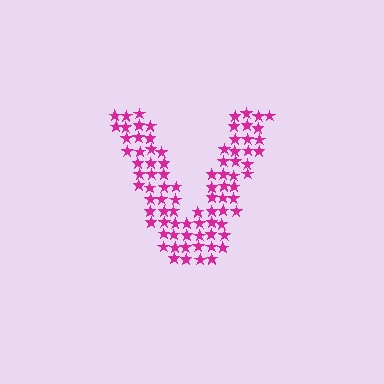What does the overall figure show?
The overall figure shows the letter V.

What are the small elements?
The small elements are stars.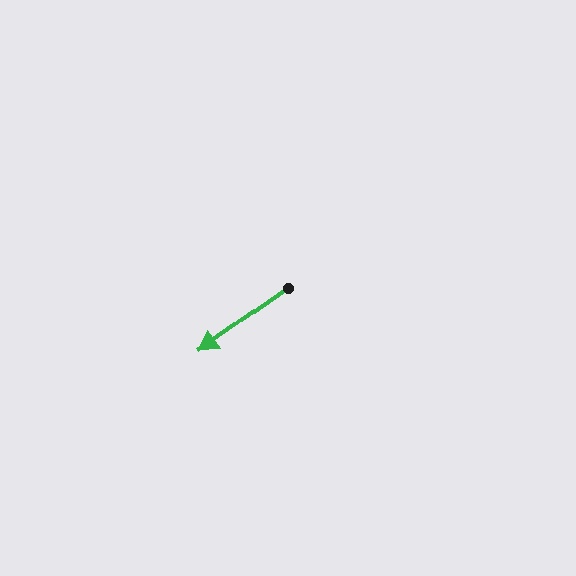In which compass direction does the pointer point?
Southwest.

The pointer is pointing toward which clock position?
Roughly 8 o'clock.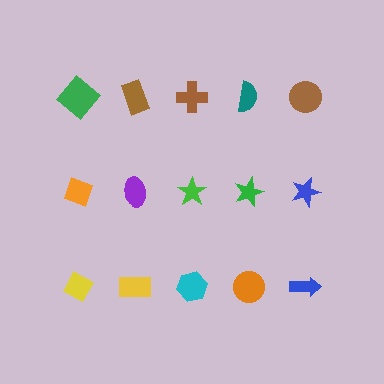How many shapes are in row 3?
5 shapes.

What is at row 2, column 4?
A green star.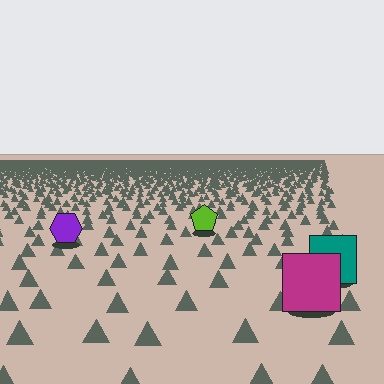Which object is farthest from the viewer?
The lime pentagon is farthest from the viewer. It appears smaller and the ground texture around it is denser.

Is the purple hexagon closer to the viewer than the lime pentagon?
Yes. The purple hexagon is closer — you can tell from the texture gradient: the ground texture is coarser near it.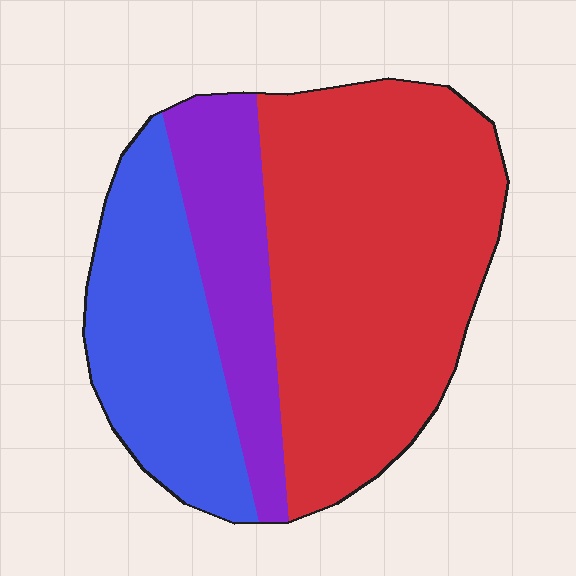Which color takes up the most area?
Red, at roughly 55%.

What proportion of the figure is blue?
Blue takes up about one quarter (1/4) of the figure.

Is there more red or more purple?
Red.